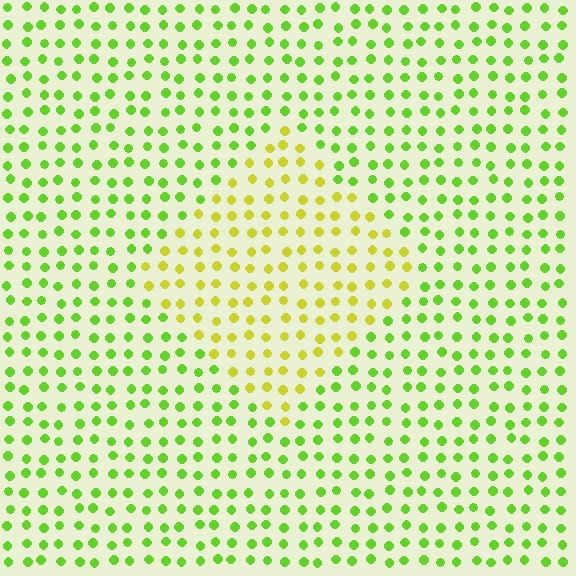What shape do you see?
I see a diamond.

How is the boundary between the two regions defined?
The boundary is defined purely by a slight shift in hue (about 38 degrees). Spacing, size, and orientation are identical on both sides.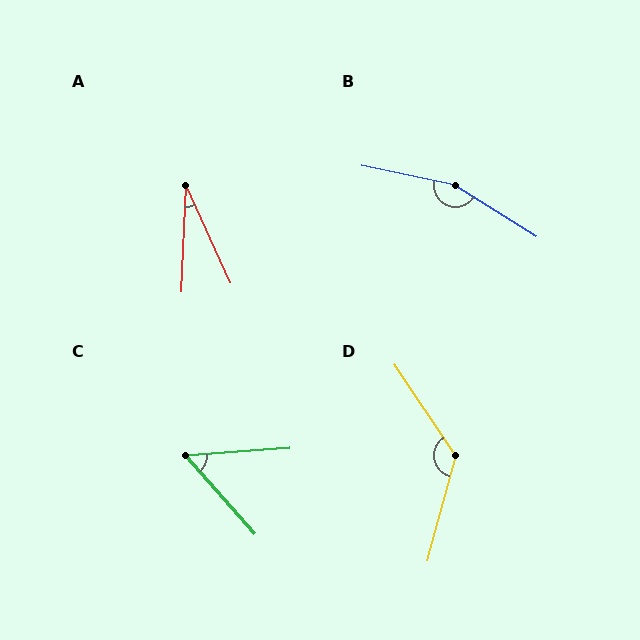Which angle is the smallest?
A, at approximately 27 degrees.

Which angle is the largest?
B, at approximately 160 degrees.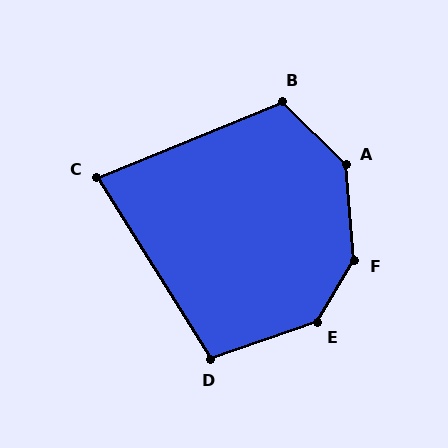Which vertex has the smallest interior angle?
C, at approximately 80 degrees.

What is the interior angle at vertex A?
Approximately 140 degrees (obtuse).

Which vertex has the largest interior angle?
F, at approximately 144 degrees.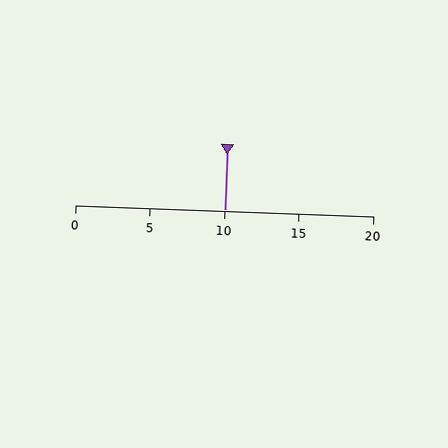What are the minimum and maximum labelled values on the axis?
The axis runs from 0 to 20.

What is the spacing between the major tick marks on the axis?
The major ticks are spaced 5 apart.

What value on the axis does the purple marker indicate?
The marker indicates approximately 10.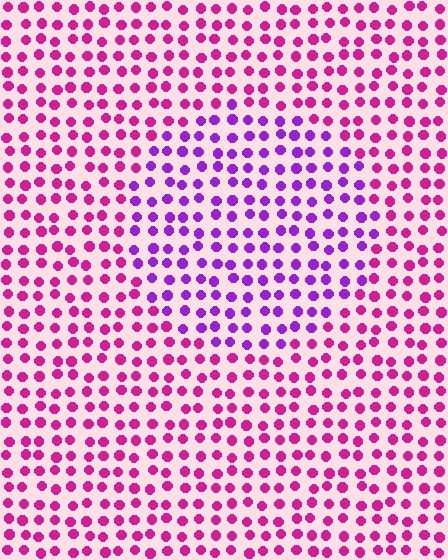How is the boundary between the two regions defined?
The boundary is defined purely by a slight shift in hue (about 37 degrees). Spacing, size, and orientation are identical on both sides.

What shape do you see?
I see a circle.